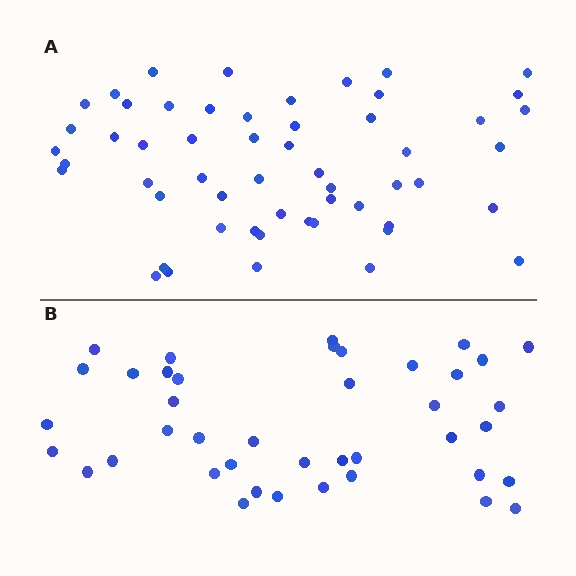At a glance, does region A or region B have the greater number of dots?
Region A (the top region) has more dots.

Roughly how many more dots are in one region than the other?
Region A has approximately 15 more dots than region B.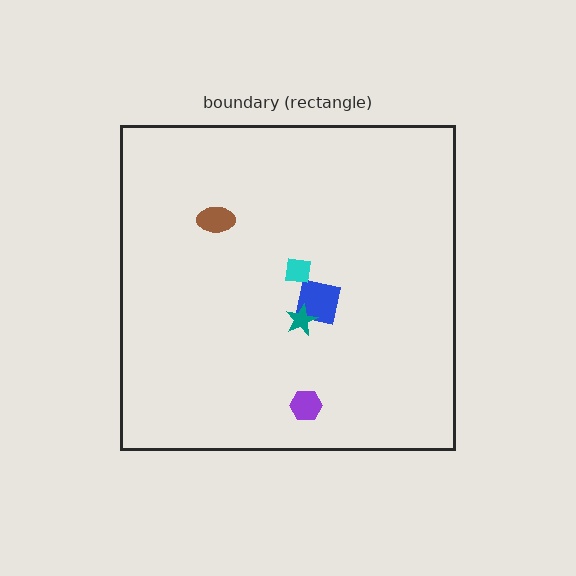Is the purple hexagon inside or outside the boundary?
Inside.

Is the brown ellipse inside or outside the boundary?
Inside.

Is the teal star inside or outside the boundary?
Inside.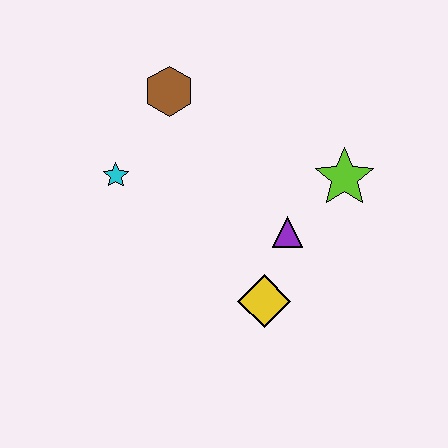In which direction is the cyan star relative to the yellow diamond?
The cyan star is to the left of the yellow diamond.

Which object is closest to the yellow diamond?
The purple triangle is closest to the yellow diamond.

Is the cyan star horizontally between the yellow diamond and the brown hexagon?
No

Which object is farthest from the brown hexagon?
The yellow diamond is farthest from the brown hexagon.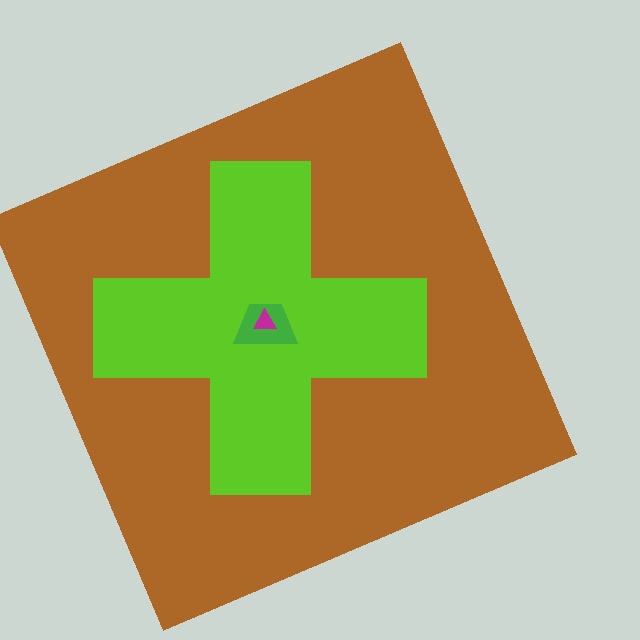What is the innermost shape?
The magenta triangle.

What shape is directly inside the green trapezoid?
The magenta triangle.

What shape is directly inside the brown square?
The lime cross.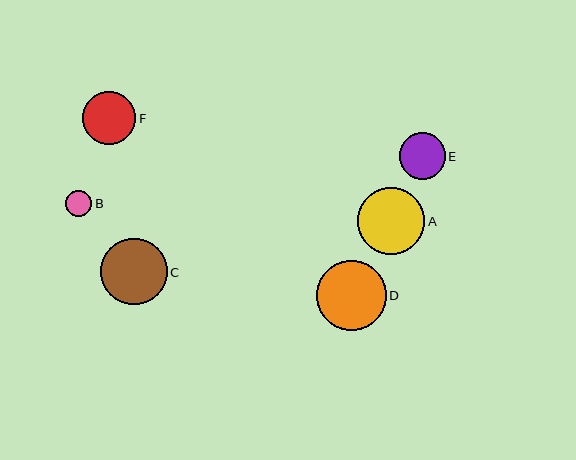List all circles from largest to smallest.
From largest to smallest: D, A, C, F, E, B.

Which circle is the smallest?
Circle B is the smallest with a size of approximately 26 pixels.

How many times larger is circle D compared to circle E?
Circle D is approximately 1.5 times the size of circle E.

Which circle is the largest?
Circle D is the largest with a size of approximately 69 pixels.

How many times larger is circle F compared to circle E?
Circle F is approximately 1.2 times the size of circle E.